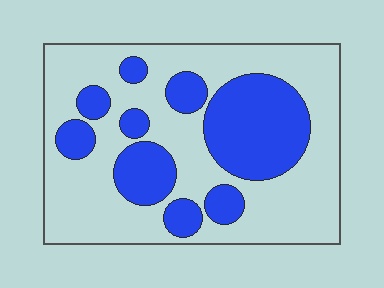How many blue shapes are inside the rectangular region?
9.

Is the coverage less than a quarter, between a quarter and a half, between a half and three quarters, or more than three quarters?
Between a quarter and a half.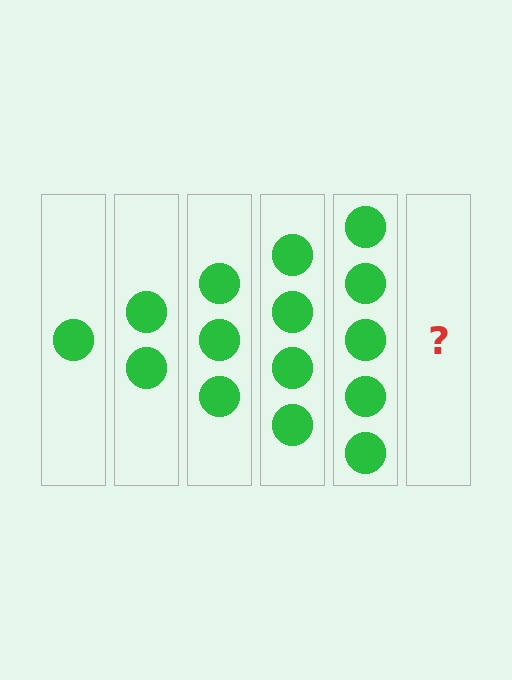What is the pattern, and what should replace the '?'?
The pattern is that each step adds one more circle. The '?' should be 6 circles.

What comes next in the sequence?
The next element should be 6 circles.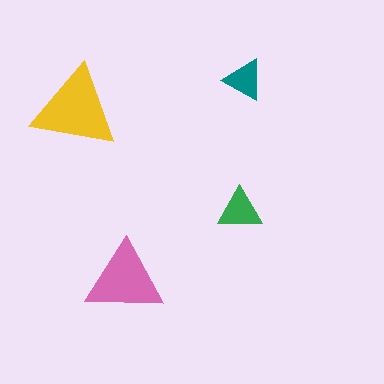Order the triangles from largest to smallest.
the yellow one, the pink one, the green one, the teal one.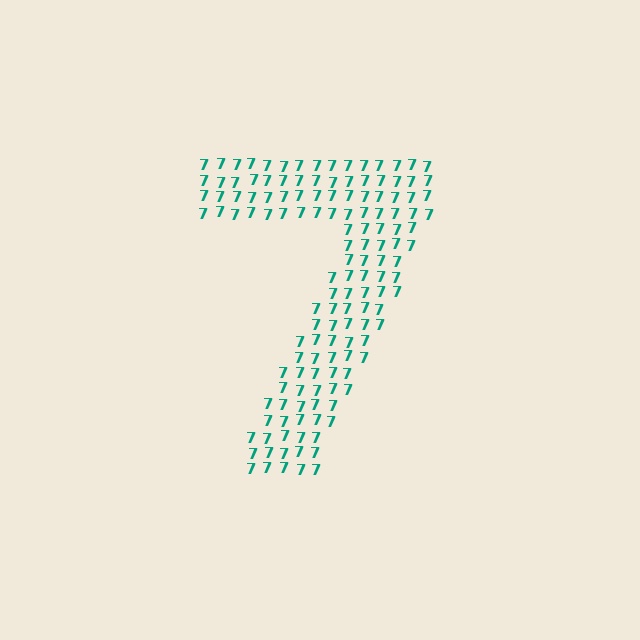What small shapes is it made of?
It is made of small digit 7's.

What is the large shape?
The large shape is the digit 7.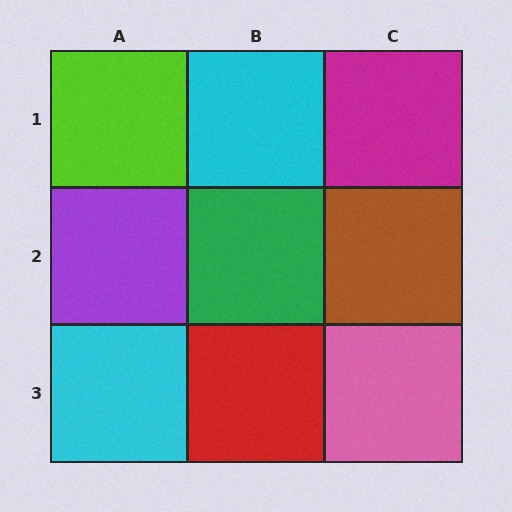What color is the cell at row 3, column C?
Pink.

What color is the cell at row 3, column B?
Red.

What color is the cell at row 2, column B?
Green.